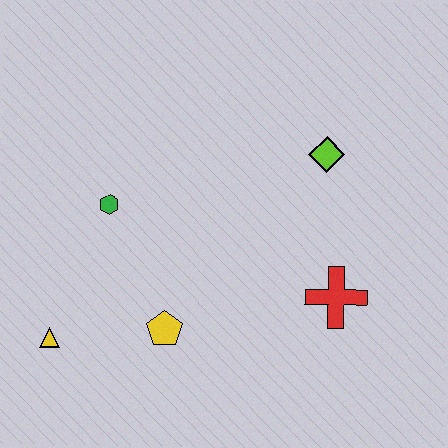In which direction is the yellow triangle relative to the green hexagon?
The yellow triangle is below the green hexagon.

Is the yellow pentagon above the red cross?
No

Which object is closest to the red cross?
The lime diamond is closest to the red cross.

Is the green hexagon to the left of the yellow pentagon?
Yes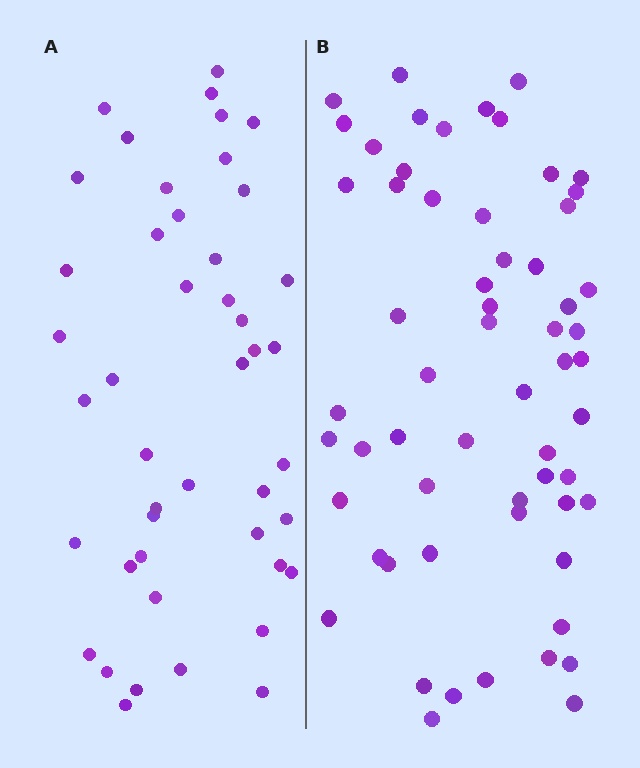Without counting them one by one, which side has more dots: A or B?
Region B (the right region) has more dots.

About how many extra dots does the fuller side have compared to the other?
Region B has approximately 15 more dots than region A.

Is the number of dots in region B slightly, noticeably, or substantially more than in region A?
Region B has noticeably more, but not dramatically so. The ratio is roughly 1.3 to 1.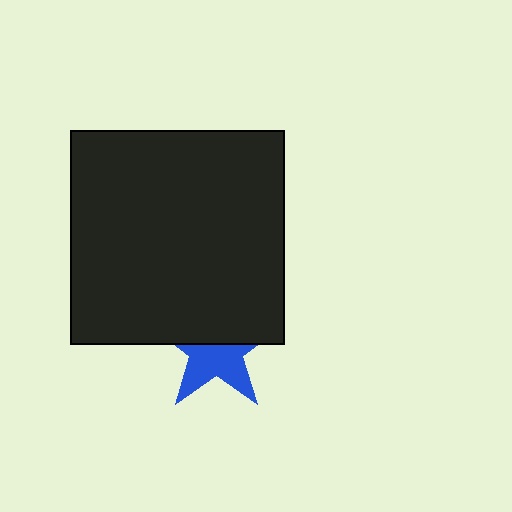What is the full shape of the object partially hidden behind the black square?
The partially hidden object is a blue star.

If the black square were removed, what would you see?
You would see the complete blue star.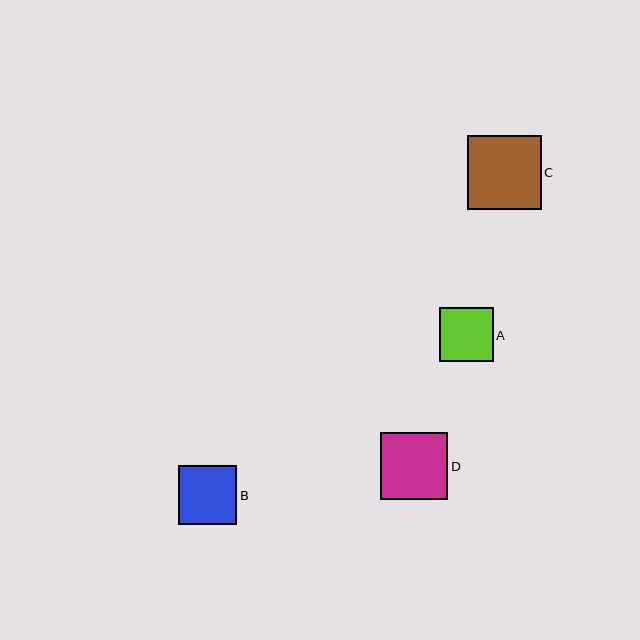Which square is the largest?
Square C is the largest with a size of approximately 74 pixels.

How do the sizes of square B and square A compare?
Square B and square A are approximately the same size.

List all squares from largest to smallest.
From largest to smallest: C, D, B, A.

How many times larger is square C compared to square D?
Square C is approximately 1.1 times the size of square D.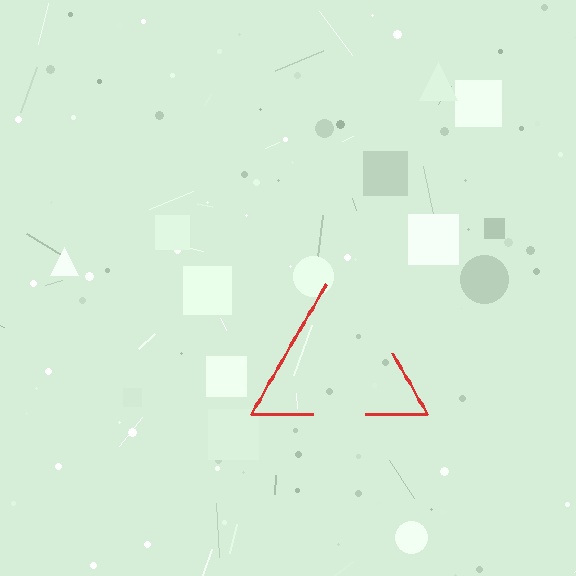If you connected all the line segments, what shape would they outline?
They would outline a triangle.